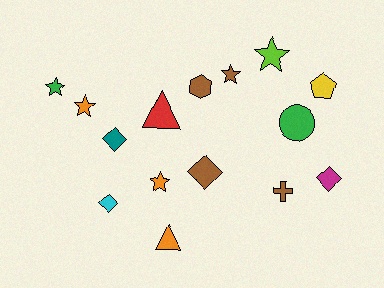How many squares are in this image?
There are no squares.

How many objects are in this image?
There are 15 objects.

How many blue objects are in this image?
There are no blue objects.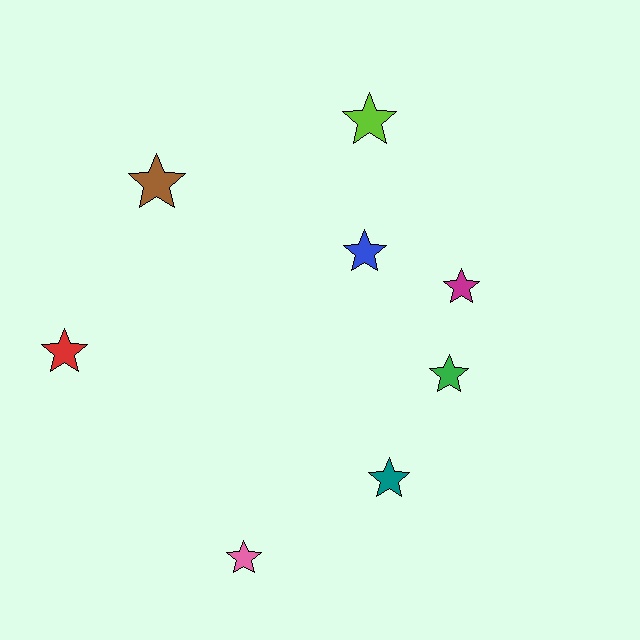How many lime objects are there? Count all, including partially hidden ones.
There is 1 lime object.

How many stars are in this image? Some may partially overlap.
There are 8 stars.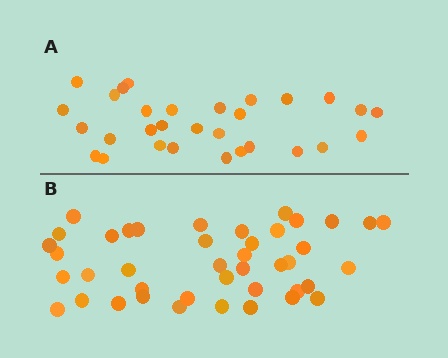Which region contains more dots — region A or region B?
Region B (the bottom region) has more dots.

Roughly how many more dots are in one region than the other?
Region B has roughly 12 or so more dots than region A.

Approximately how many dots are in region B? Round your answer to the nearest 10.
About 40 dots. (The exact count is 42, which rounds to 40.)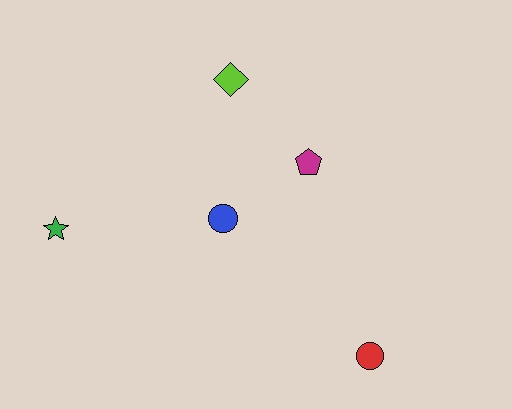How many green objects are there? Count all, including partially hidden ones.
There is 1 green object.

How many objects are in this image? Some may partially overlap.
There are 5 objects.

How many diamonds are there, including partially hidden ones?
There is 1 diamond.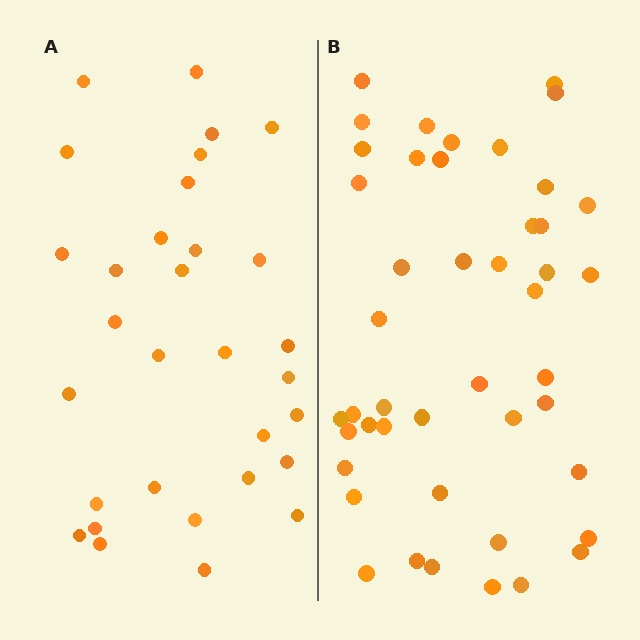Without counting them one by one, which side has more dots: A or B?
Region B (the right region) has more dots.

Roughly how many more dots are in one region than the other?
Region B has approximately 15 more dots than region A.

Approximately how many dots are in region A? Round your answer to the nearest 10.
About 30 dots. (The exact count is 31, which rounds to 30.)